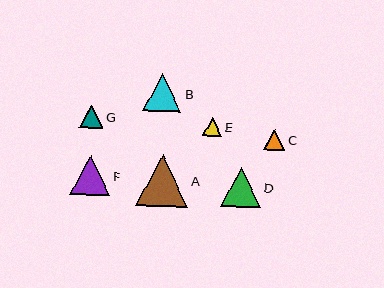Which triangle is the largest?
Triangle A is the largest with a size of approximately 52 pixels.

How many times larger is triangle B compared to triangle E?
Triangle B is approximately 2.0 times the size of triangle E.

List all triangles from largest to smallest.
From largest to smallest: A, F, D, B, G, C, E.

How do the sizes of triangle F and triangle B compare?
Triangle F and triangle B are approximately the same size.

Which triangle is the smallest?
Triangle E is the smallest with a size of approximately 19 pixels.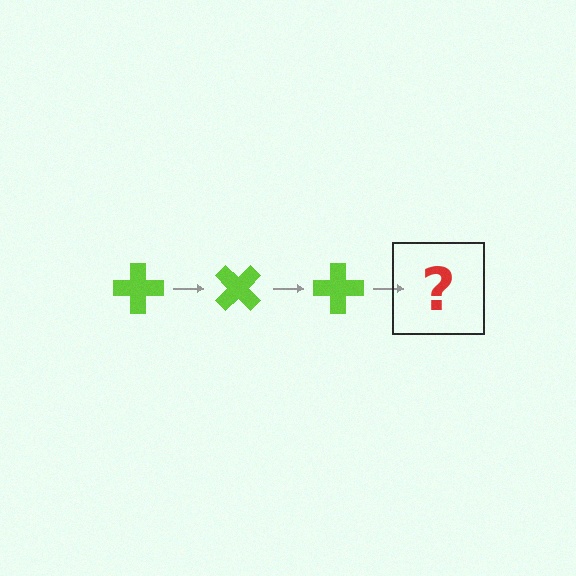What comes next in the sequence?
The next element should be a lime cross rotated 135 degrees.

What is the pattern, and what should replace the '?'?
The pattern is that the cross rotates 45 degrees each step. The '?' should be a lime cross rotated 135 degrees.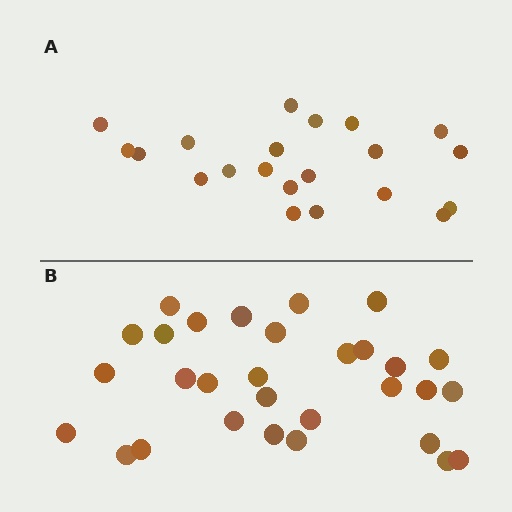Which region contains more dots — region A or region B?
Region B (the bottom region) has more dots.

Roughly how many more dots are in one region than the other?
Region B has roughly 8 or so more dots than region A.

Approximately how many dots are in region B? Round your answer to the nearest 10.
About 30 dots.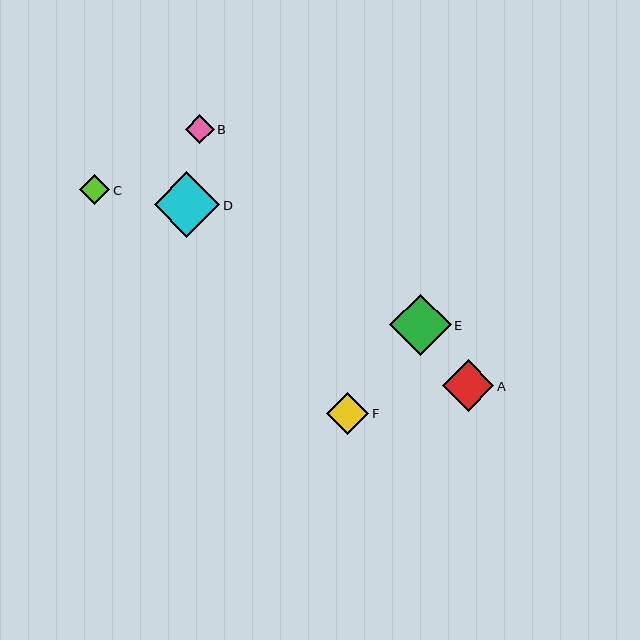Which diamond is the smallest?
Diamond B is the smallest with a size of approximately 29 pixels.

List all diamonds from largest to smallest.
From largest to smallest: D, E, A, F, C, B.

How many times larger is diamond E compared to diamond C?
Diamond E is approximately 2.1 times the size of diamond C.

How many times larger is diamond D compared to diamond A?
Diamond D is approximately 1.3 times the size of diamond A.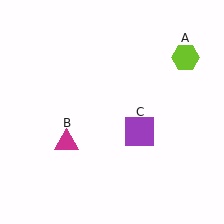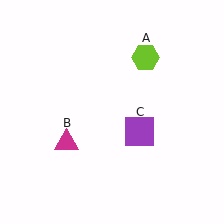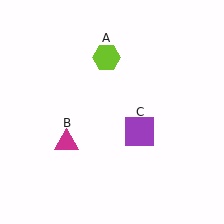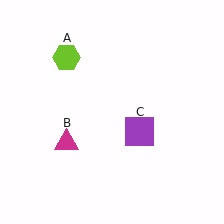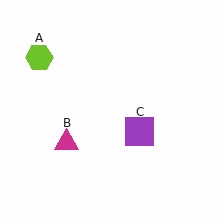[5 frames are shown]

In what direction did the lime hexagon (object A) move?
The lime hexagon (object A) moved left.